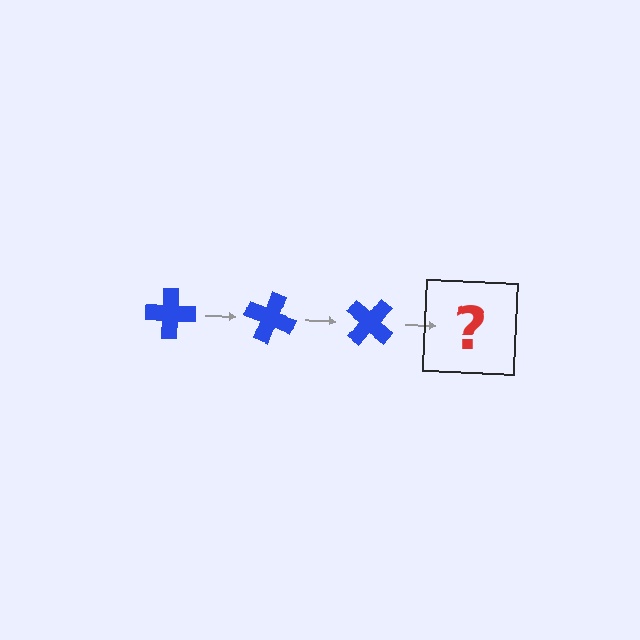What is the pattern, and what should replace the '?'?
The pattern is that the cross rotates 20 degrees each step. The '?' should be a blue cross rotated 60 degrees.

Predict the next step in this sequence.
The next step is a blue cross rotated 60 degrees.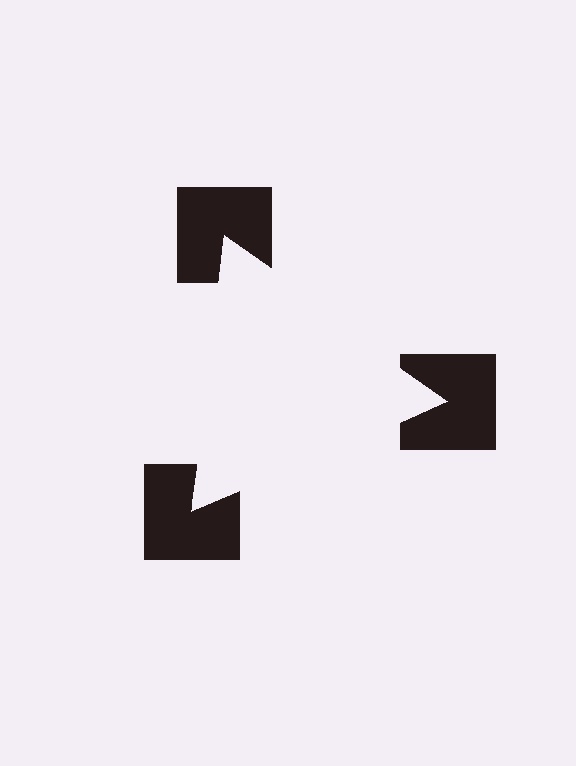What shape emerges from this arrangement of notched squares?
An illusory triangle — its edges are inferred from the aligned wedge cuts in the notched squares, not physically drawn.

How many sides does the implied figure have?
3 sides.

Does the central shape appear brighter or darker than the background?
It typically appears slightly brighter than the background, even though no actual brightness change is drawn.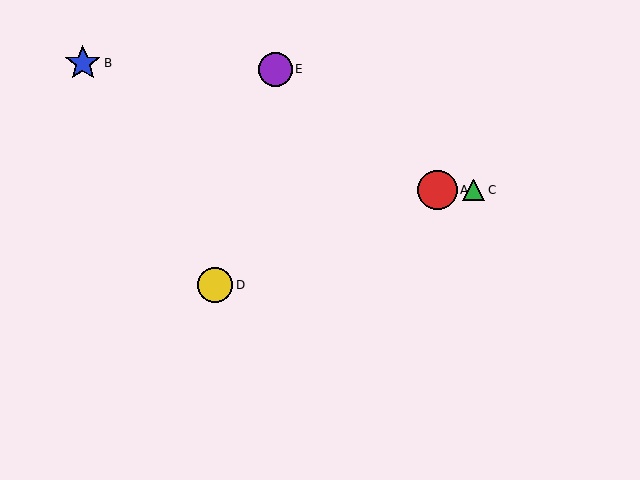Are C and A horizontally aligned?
Yes, both are at y≈190.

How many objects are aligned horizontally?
2 objects (A, C) are aligned horizontally.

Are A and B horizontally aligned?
No, A is at y≈190 and B is at y≈63.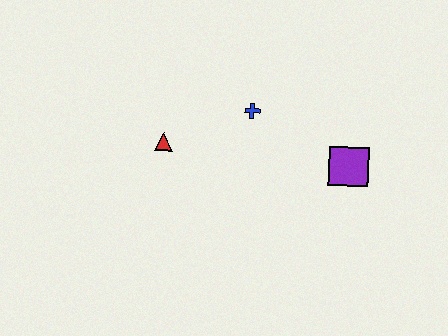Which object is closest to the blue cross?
The red triangle is closest to the blue cross.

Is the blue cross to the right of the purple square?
No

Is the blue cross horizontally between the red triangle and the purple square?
Yes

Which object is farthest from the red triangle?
The purple square is farthest from the red triangle.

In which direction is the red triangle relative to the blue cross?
The red triangle is to the left of the blue cross.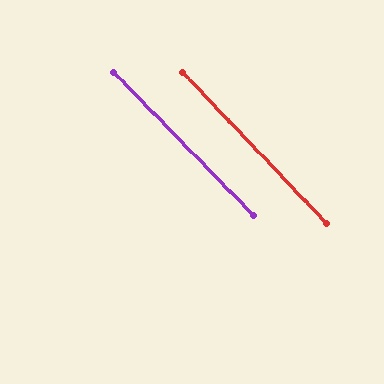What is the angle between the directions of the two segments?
Approximately 0 degrees.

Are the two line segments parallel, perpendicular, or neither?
Parallel — their directions differ by only 0.5°.